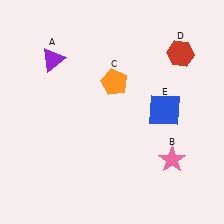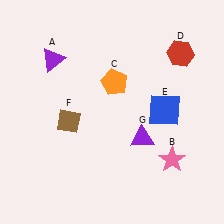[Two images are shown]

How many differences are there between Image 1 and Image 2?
There are 2 differences between the two images.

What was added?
A brown diamond (F), a purple triangle (G) were added in Image 2.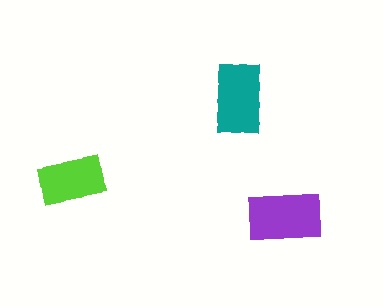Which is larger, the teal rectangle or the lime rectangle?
The teal one.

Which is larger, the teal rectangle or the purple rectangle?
The purple one.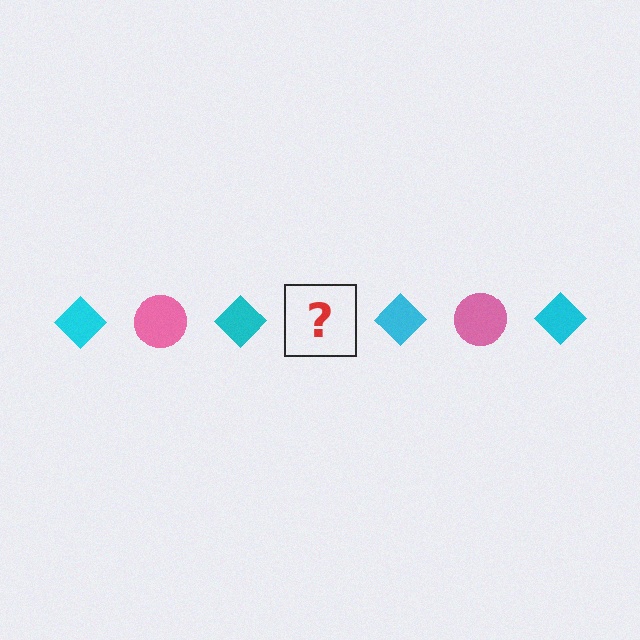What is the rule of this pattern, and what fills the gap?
The rule is that the pattern alternates between cyan diamond and pink circle. The gap should be filled with a pink circle.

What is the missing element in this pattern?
The missing element is a pink circle.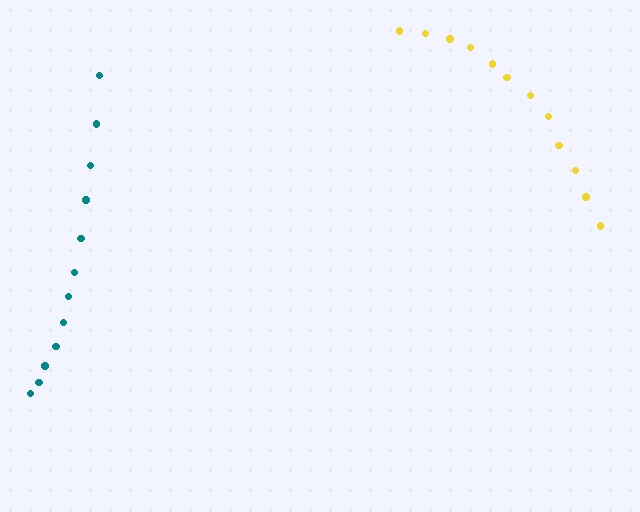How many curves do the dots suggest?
There are 2 distinct paths.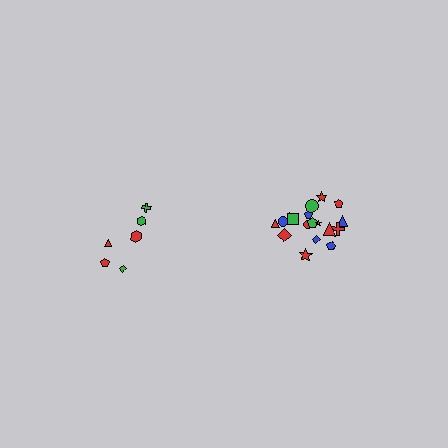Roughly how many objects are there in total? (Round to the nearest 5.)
Roughly 25 objects in total.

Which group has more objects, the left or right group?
The right group.